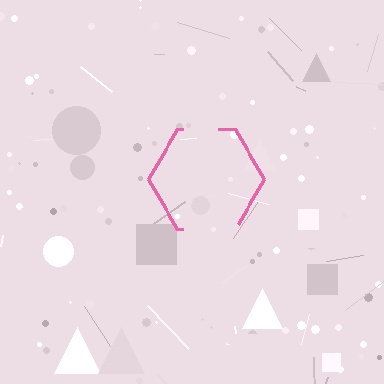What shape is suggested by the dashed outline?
The dashed outline suggests a hexagon.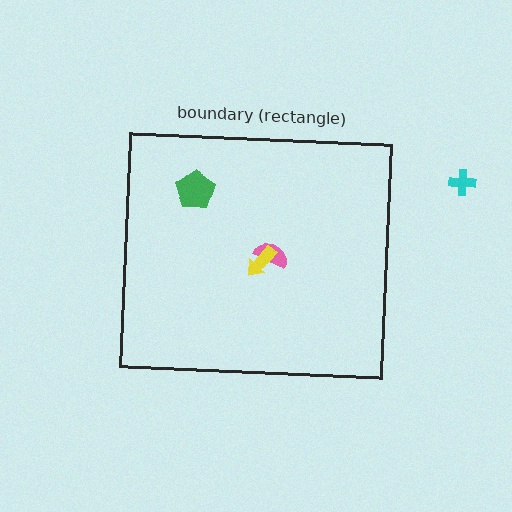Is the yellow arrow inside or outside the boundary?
Inside.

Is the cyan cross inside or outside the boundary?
Outside.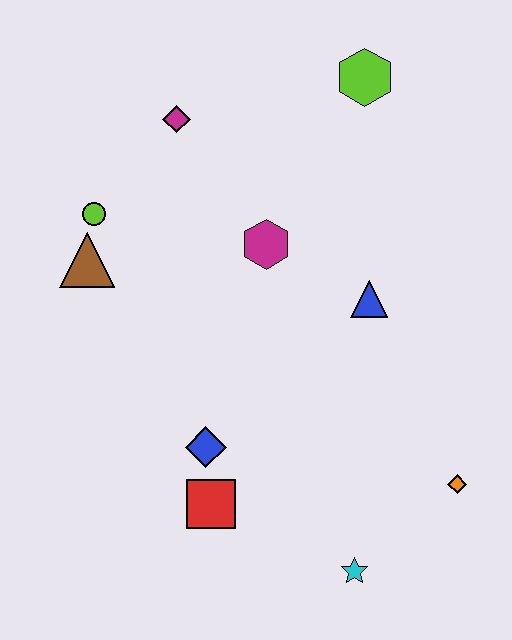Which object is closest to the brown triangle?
The lime circle is closest to the brown triangle.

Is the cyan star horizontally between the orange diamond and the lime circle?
Yes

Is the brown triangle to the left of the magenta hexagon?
Yes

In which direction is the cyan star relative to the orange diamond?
The cyan star is to the left of the orange diamond.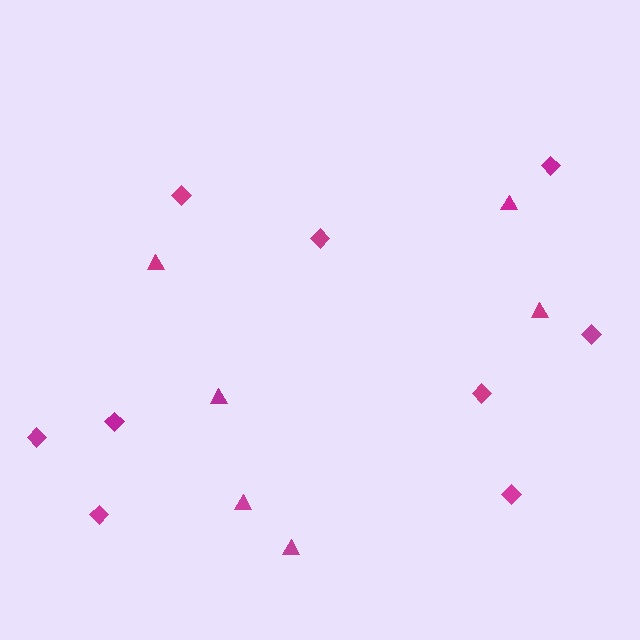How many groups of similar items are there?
There are 2 groups: one group of triangles (6) and one group of diamonds (9).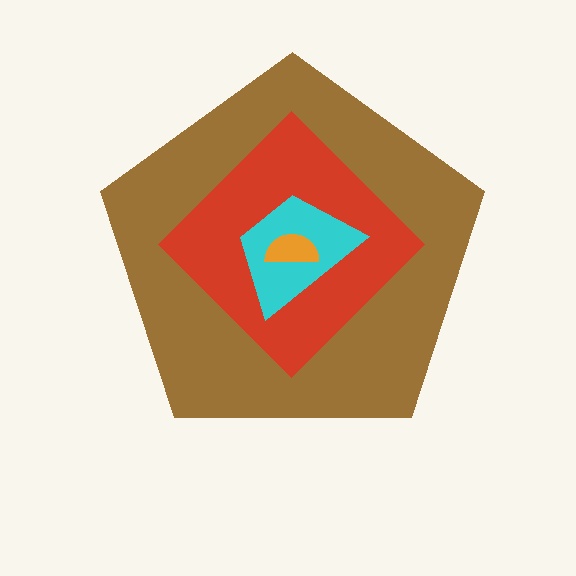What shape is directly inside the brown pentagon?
The red diamond.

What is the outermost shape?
The brown pentagon.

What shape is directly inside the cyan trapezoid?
The orange semicircle.